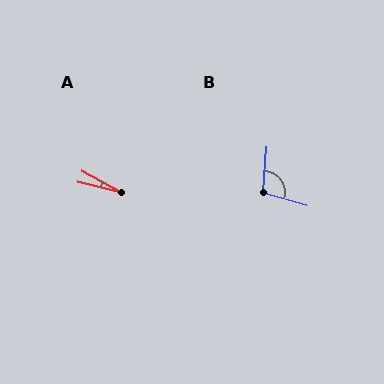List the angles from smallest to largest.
A (16°), B (102°).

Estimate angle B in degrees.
Approximately 102 degrees.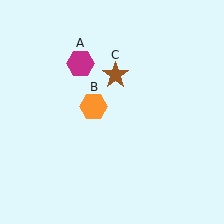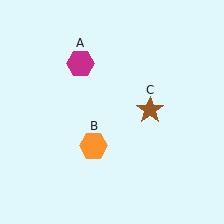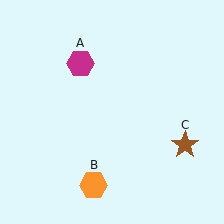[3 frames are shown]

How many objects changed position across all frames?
2 objects changed position: orange hexagon (object B), brown star (object C).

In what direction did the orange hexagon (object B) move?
The orange hexagon (object B) moved down.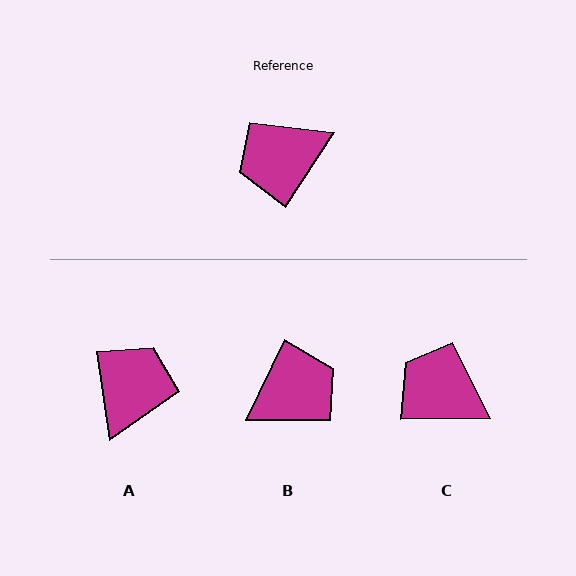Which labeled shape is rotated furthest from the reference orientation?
B, about 173 degrees away.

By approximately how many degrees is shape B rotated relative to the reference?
Approximately 173 degrees clockwise.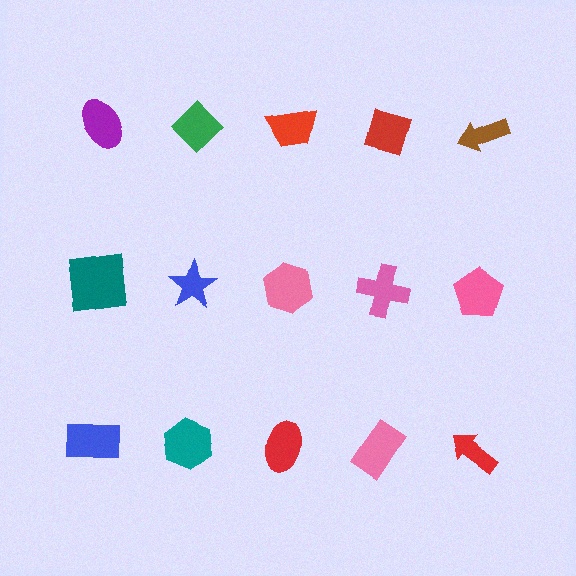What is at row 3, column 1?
A blue rectangle.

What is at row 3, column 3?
A red ellipse.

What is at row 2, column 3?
A pink hexagon.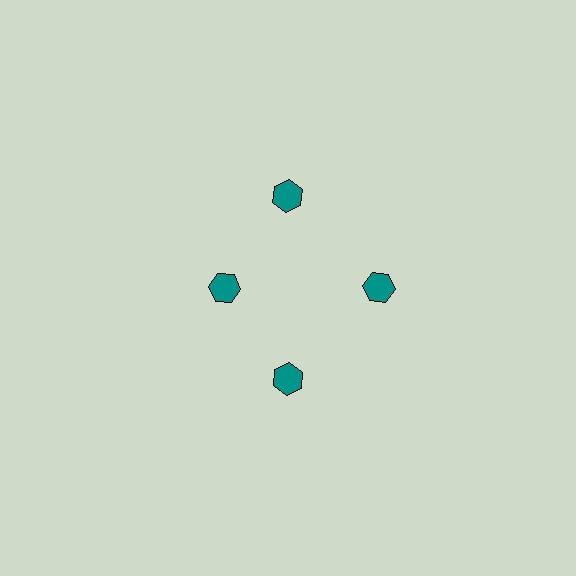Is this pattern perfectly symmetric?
No. The 4 teal hexagons are arranged in a ring, but one element near the 9 o'clock position is pulled inward toward the center, breaking the 4-fold rotational symmetry.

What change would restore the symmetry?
The symmetry would be restored by moving it outward, back onto the ring so that all 4 hexagons sit at equal angles and equal distance from the center.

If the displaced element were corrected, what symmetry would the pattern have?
It would have 4-fold rotational symmetry — the pattern would map onto itself every 90 degrees.